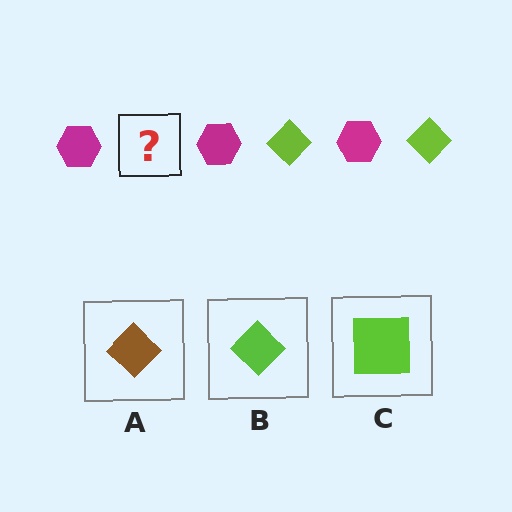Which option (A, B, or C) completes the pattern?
B.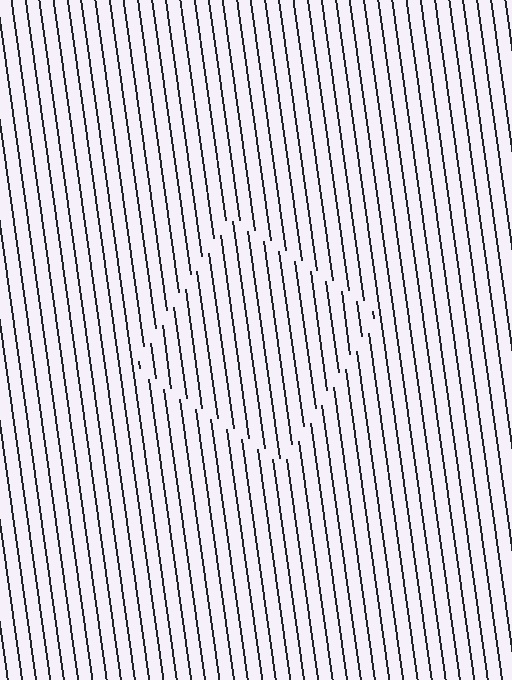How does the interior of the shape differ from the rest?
The interior of the shape contains the same grating, shifted by half a period — the contour is defined by the phase discontinuity where line-ends from the inner and outer gratings abut.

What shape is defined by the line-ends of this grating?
An illusory square. The interior of the shape contains the same grating, shifted by half a period — the contour is defined by the phase discontinuity where line-ends from the inner and outer gratings abut.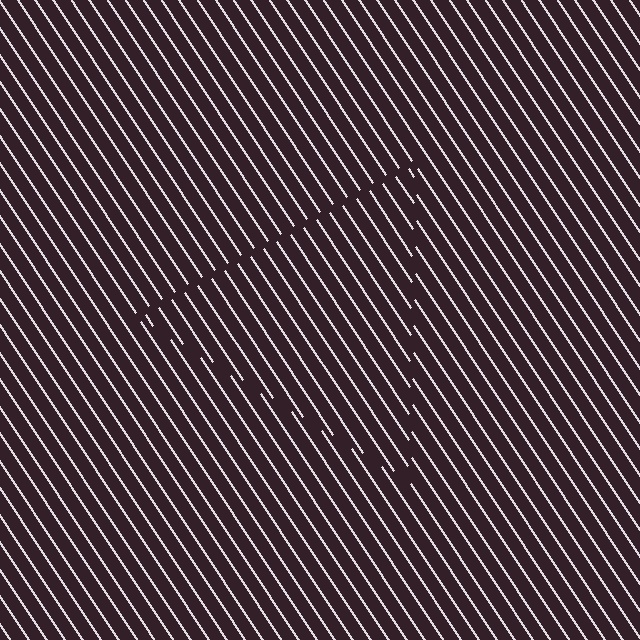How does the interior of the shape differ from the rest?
The interior of the shape contains the same grating, shifted by half a period — the contour is defined by the phase discontinuity where line-ends from the inner and outer gratings abut.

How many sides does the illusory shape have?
3 sides — the line-ends trace a triangle.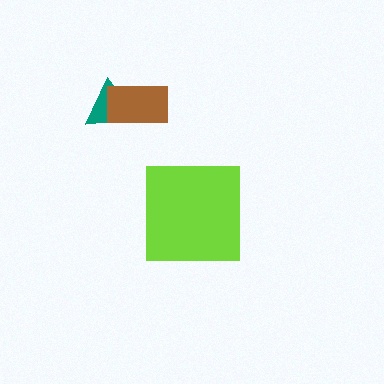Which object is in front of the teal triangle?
The brown rectangle is in front of the teal triangle.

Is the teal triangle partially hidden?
Yes, it is partially covered by another shape.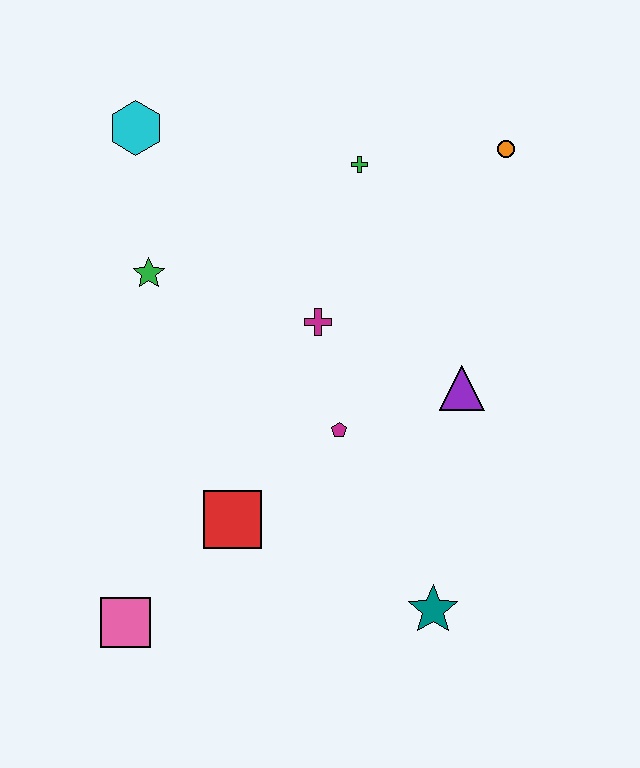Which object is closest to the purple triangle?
The magenta pentagon is closest to the purple triangle.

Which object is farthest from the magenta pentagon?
The cyan hexagon is farthest from the magenta pentagon.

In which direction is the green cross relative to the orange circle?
The green cross is to the left of the orange circle.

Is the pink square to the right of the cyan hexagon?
No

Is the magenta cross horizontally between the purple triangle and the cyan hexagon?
Yes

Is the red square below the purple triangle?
Yes